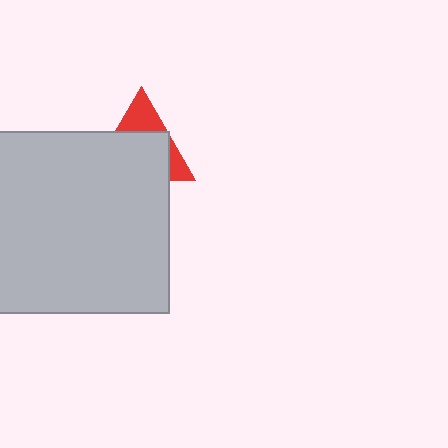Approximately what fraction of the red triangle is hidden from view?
Roughly 65% of the red triangle is hidden behind the light gray square.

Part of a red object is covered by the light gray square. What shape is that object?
It is a triangle.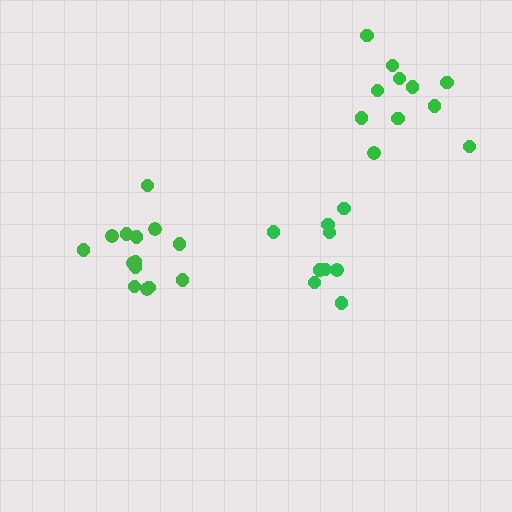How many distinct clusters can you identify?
There are 3 distinct clusters.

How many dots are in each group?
Group 1: 14 dots, Group 2: 11 dots, Group 3: 9 dots (34 total).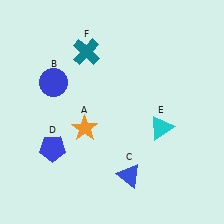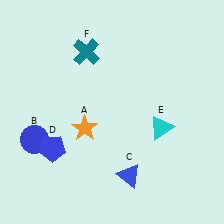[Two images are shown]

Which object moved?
The blue circle (B) moved down.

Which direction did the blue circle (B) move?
The blue circle (B) moved down.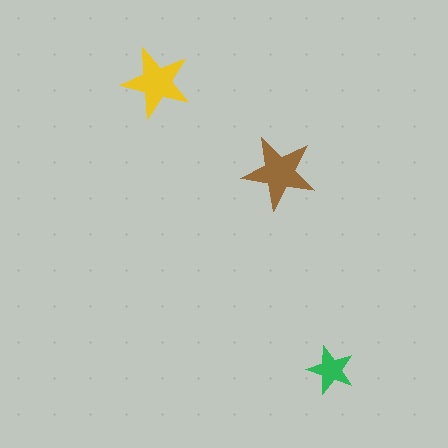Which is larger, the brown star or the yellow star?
The brown one.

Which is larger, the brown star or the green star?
The brown one.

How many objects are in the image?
There are 3 objects in the image.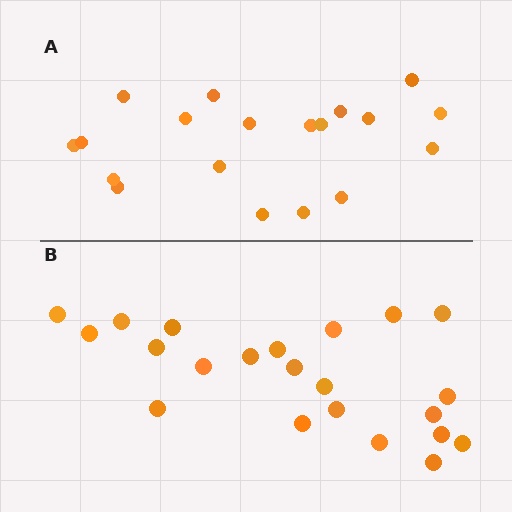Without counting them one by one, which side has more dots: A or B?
Region B (the bottom region) has more dots.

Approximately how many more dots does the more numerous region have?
Region B has just a few more — roughly 2 or 3 more dots than region A.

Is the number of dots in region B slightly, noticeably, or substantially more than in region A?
Region B has only slightly more — the two regions are fairly close. The ratio is roughly 1.2 to 1.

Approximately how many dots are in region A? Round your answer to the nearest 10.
About 20 dots. (The exact count is 19, which rounds to 20.)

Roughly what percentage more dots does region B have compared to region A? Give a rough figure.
About 15% more.